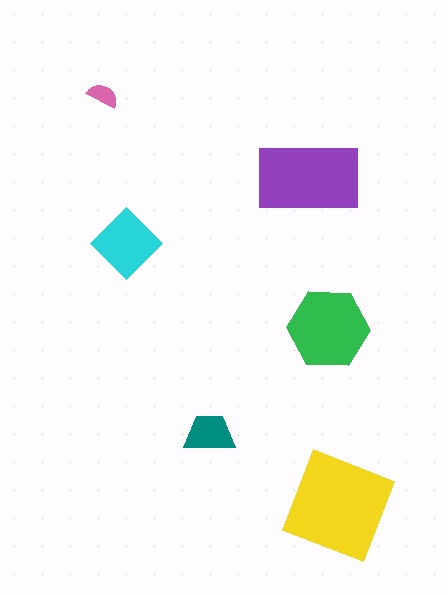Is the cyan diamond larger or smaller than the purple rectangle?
Smaller.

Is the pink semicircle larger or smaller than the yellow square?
Smaller.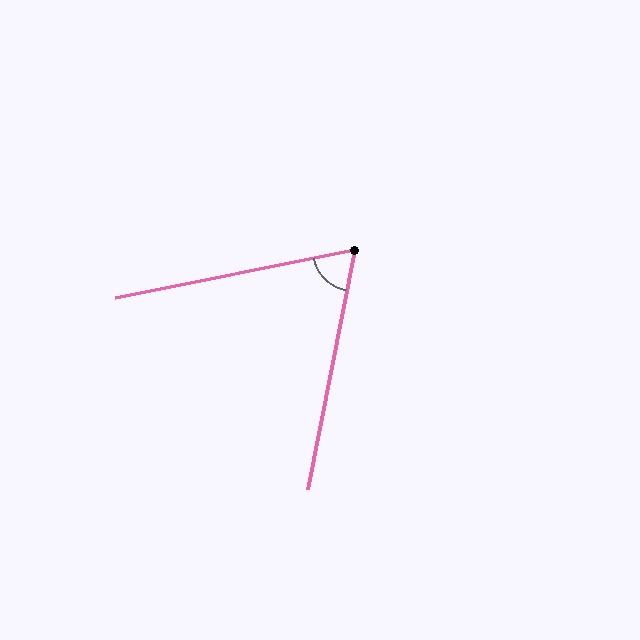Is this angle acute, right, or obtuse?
It is acute.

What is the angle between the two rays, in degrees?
Approximately 68 degrees.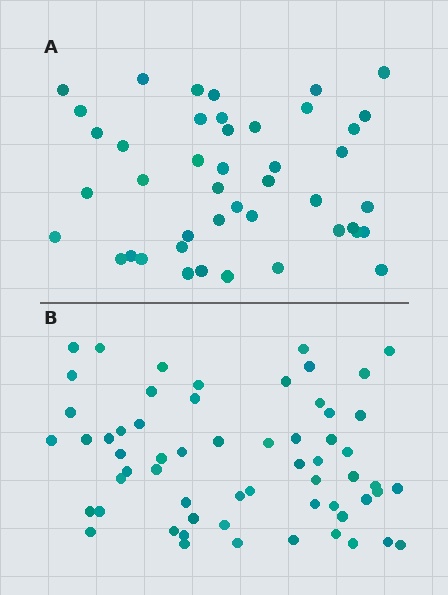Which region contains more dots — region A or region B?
Region B (the bottom region) has more dots.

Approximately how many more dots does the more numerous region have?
Region B has approximately 15 more dots than region A.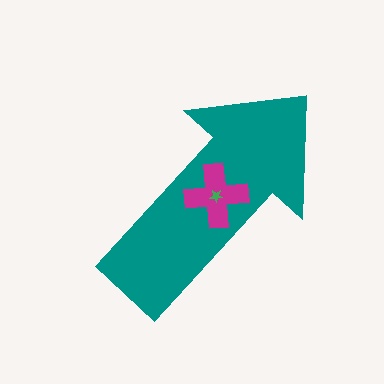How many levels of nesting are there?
3.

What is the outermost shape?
The teal arrow.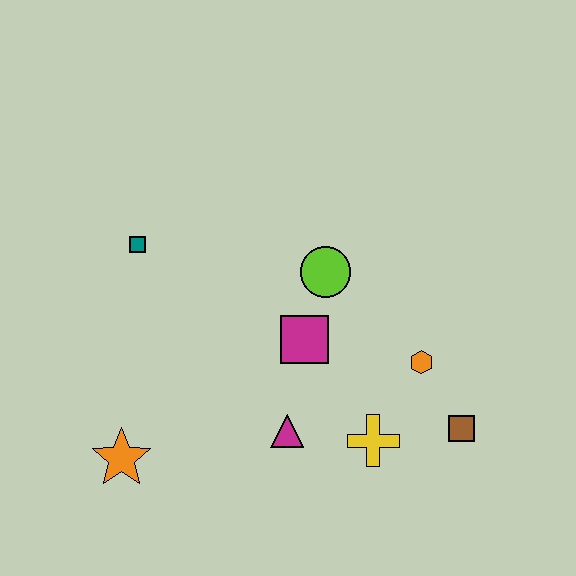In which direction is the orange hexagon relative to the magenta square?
The orange hexagon is to the right of the magenta square.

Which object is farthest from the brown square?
The teal square is farthest from the brown square.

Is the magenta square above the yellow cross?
Yes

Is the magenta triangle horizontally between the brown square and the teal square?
Yes